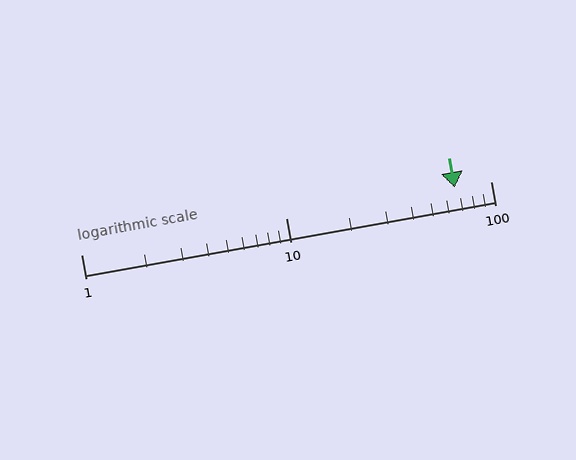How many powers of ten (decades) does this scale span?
The scale spans 2 decades, from 1 to 100.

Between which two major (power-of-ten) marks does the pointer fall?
The pointer is between 10 and 100.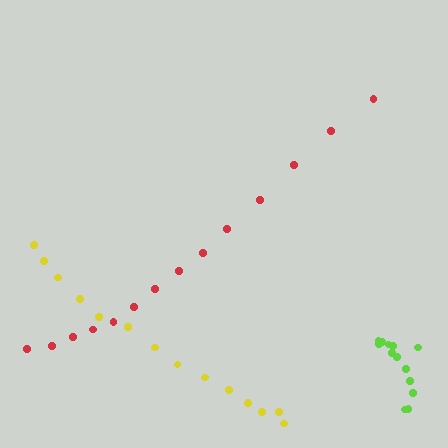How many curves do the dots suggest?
There are 3 distinct paths.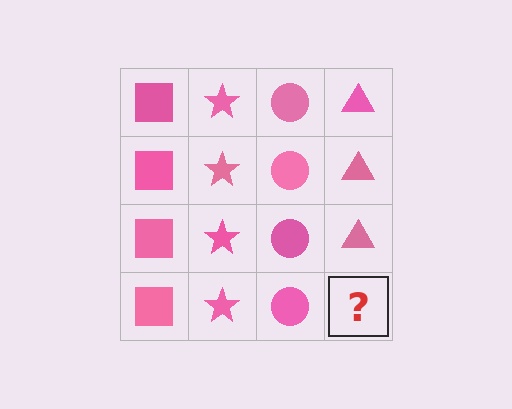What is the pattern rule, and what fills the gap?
The rule is that each column has a consistent shape. The gap should be filled with a pink triangle.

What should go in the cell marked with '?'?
The missing cell should contain a pink triangle.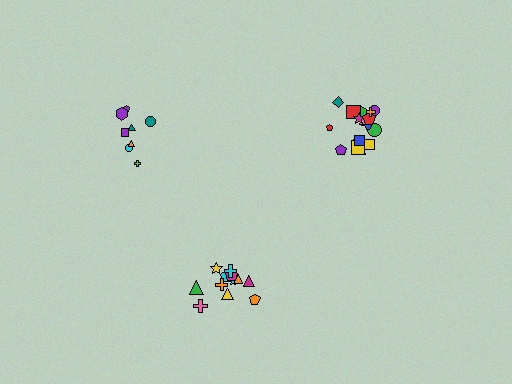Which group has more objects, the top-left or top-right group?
The top-right group.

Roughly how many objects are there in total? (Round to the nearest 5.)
Roughly 40 objects in total.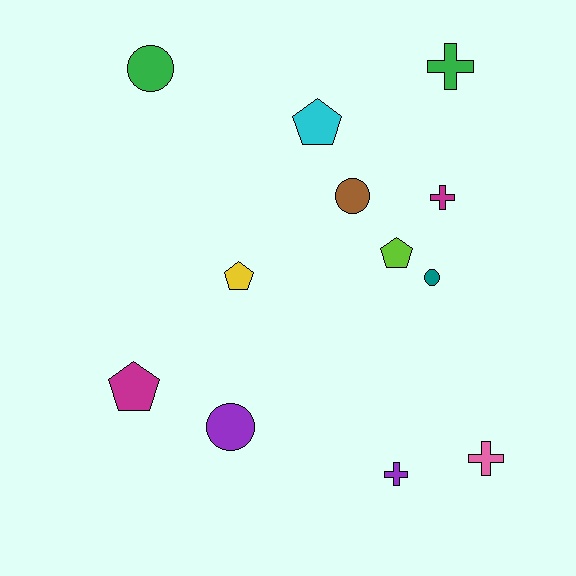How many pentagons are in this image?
There are 4 pentagons.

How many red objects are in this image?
There are no red objects.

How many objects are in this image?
There are 12 objects.